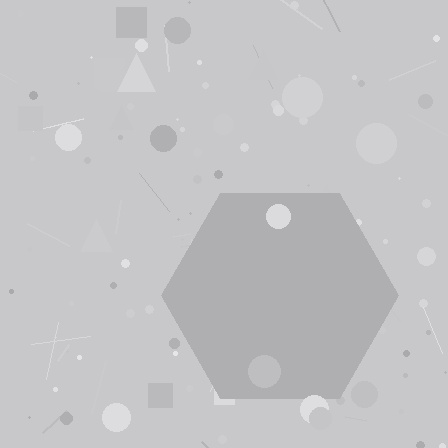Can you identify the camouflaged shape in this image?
The camouflaged shape is a hexagon.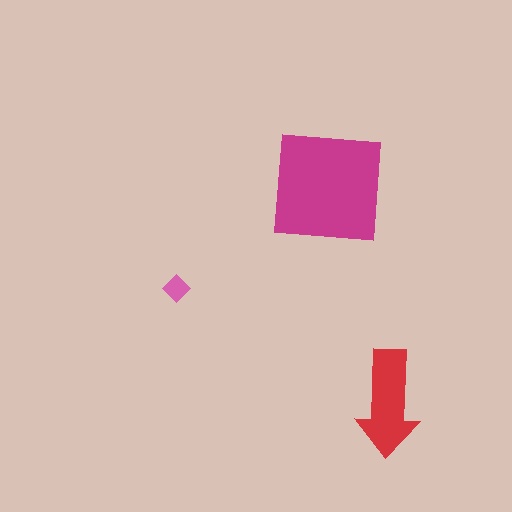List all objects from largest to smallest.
The magenta square, the red arrow, the pink diamond.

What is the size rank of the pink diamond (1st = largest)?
3rd.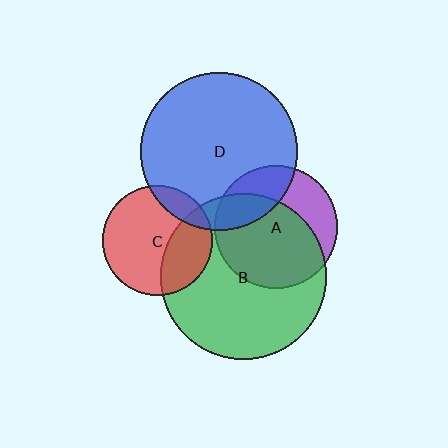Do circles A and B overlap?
Yes.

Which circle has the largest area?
Circle B (green).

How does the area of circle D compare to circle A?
Approximately 1.6 times.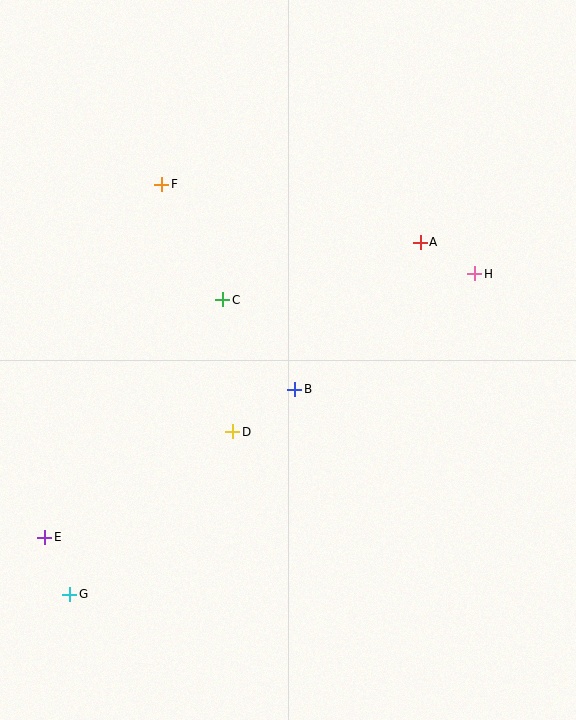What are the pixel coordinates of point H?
Point H is at (475, 274).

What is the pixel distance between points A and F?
The distance between A and F is 265 pixels.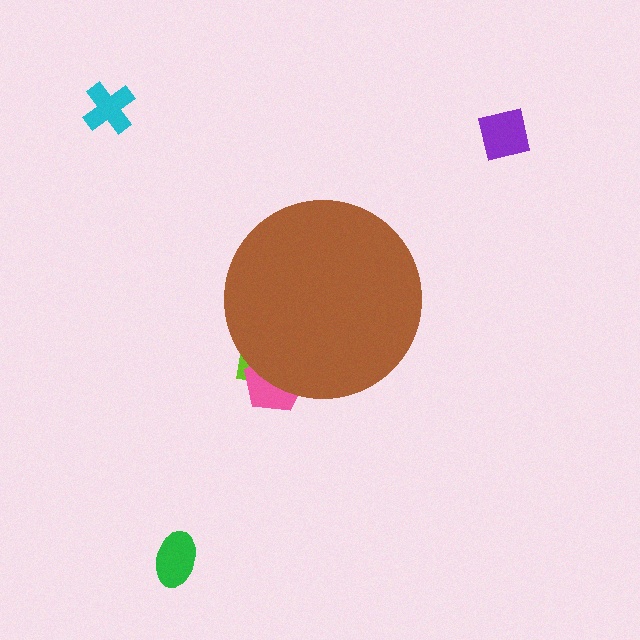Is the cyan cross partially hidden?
No, the cyan cross is fully visible.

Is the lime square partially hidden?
Yes, the lime square is partially hidden behind the brown circle.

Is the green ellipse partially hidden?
No, the green ellipse is fully visible.